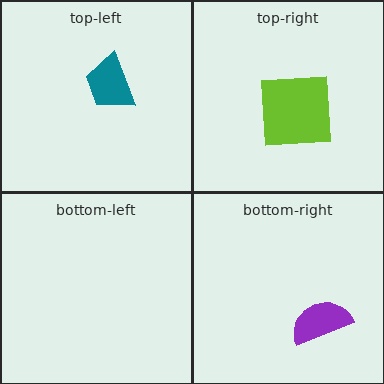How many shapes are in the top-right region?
1.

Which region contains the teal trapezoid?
The top-left region.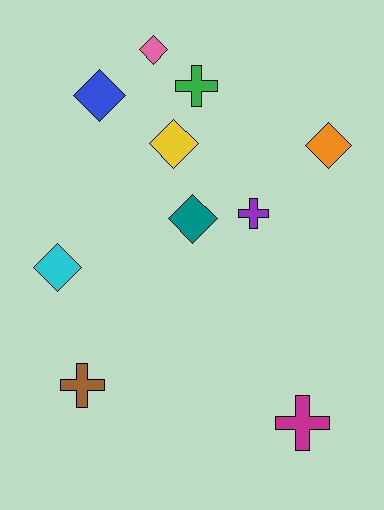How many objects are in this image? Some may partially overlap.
There are 10 objects.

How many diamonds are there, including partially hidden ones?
There are 6 diamonds.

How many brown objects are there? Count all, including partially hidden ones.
There is 1 brown object.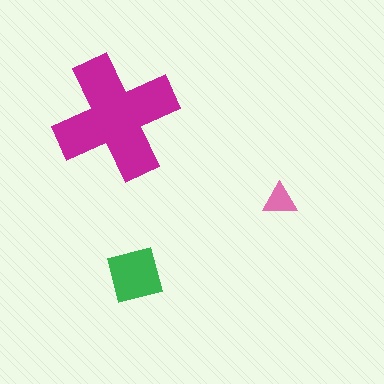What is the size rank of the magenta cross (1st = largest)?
1st.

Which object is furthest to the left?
The magenta cross is leftmost.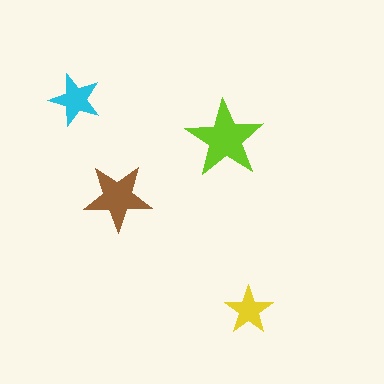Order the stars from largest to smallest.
the lime one, the brown one, the cyan one, the yellow one.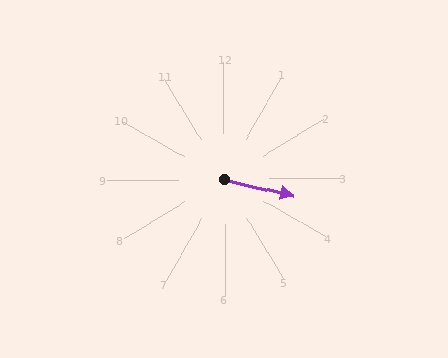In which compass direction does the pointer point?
East.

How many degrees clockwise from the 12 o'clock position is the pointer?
Approximately 104 degrees.